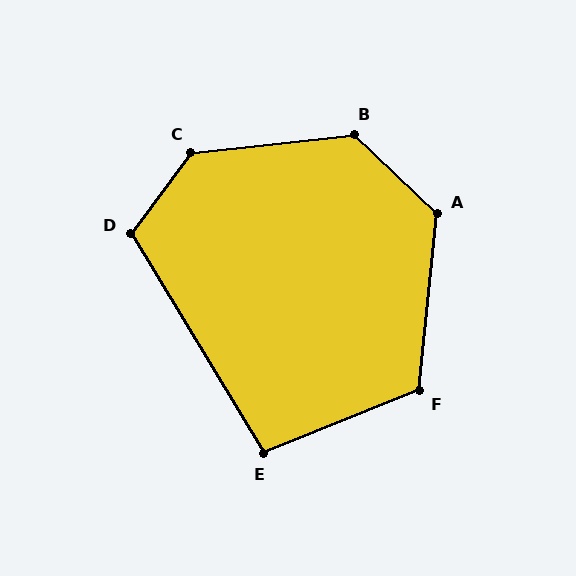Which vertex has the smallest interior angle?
E, at approximately 100 degrees.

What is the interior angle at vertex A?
Approximately 128 degrees (obtuse).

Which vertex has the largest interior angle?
C, at approximately 133 degrees.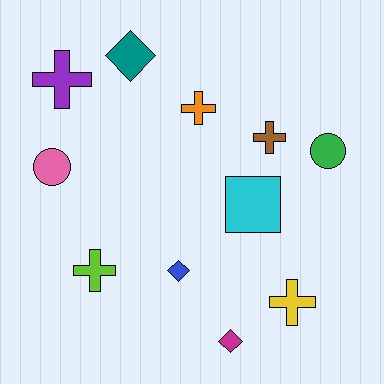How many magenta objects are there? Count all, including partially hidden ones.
There is 1 magenta object.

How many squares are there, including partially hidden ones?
There is 1 square.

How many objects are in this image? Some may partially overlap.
There are 11 objects.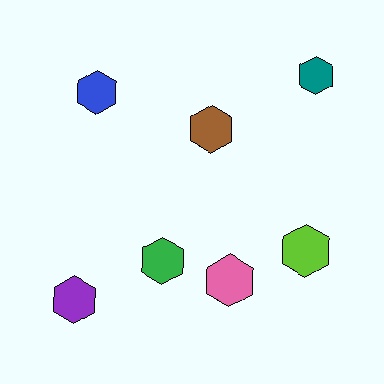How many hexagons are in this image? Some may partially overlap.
There are 7 hexagons.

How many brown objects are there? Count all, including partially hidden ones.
There is 1 brown object.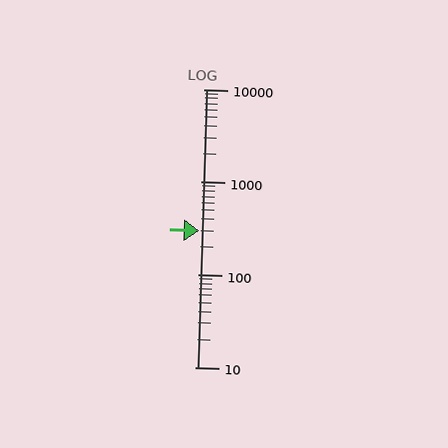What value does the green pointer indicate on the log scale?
The pointer indicates approximately 300.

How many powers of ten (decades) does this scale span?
The scale spans 3 decades, from 10 to 10000.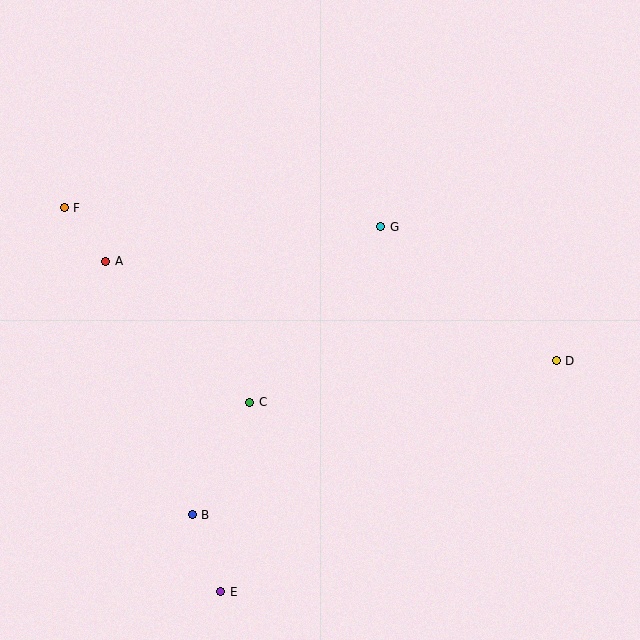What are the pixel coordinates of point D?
Point D is at (556, 361).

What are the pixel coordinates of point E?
Point E is at (221, 592).